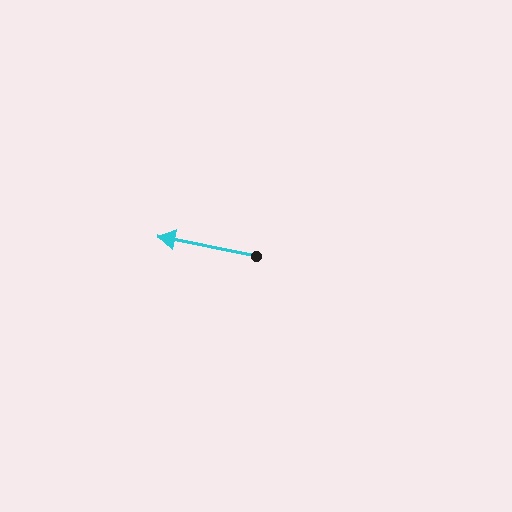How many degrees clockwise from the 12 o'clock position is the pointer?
Approximately 281 degrees.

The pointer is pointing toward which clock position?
Roughly 9 o'clock.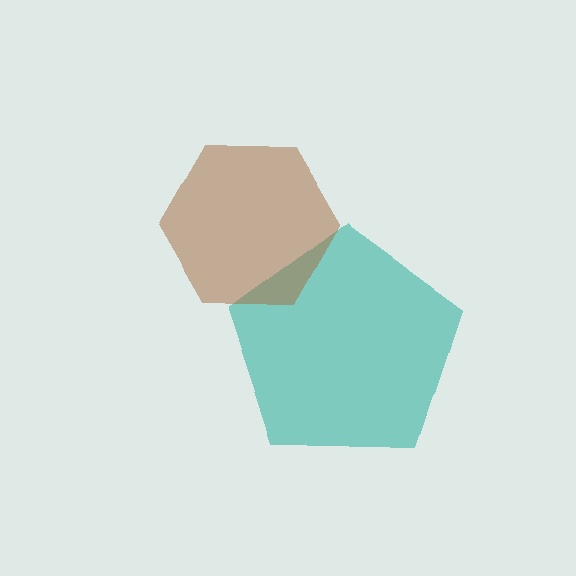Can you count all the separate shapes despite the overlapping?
Yes, there are 2 separate shapes.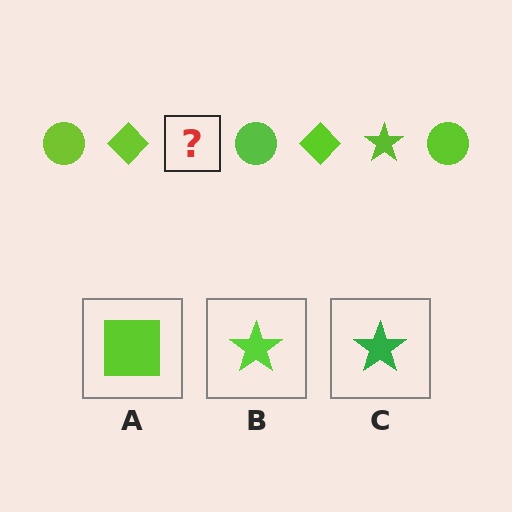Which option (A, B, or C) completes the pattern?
B.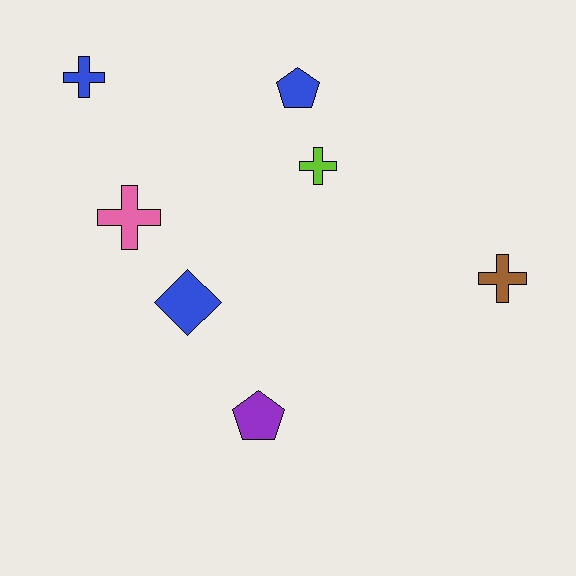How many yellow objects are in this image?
There are no yellow objects.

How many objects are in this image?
There are 7 objects.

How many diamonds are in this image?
There is 1 diamond.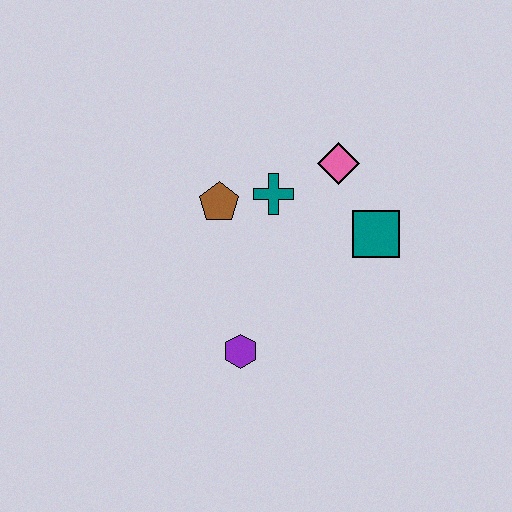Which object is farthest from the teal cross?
The purple hexagon is farthest from the teal cross.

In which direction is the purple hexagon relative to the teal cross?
The purple hexagon is below the teal cross.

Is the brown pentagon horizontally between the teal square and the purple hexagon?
No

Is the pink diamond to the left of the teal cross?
No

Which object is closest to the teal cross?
The brown pentagon is closest to the teal cross.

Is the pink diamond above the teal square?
Yes